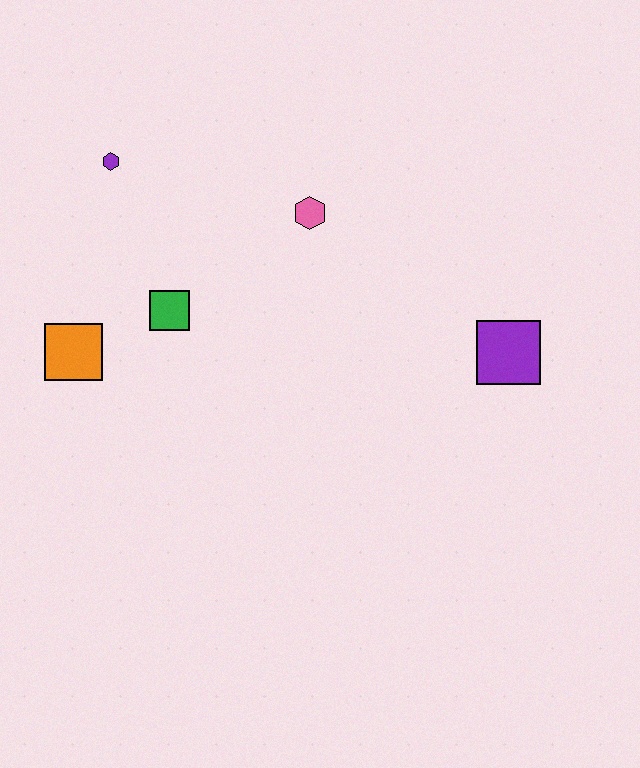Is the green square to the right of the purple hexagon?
Yes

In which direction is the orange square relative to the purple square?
The orange square is to the left of the purple square.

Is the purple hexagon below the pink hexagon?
No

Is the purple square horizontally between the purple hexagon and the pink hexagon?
No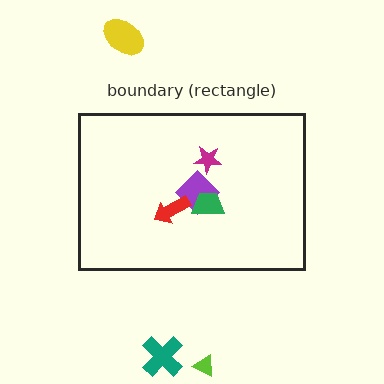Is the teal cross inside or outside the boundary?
Outside.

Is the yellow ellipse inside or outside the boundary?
Outside.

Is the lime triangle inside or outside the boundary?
Outside.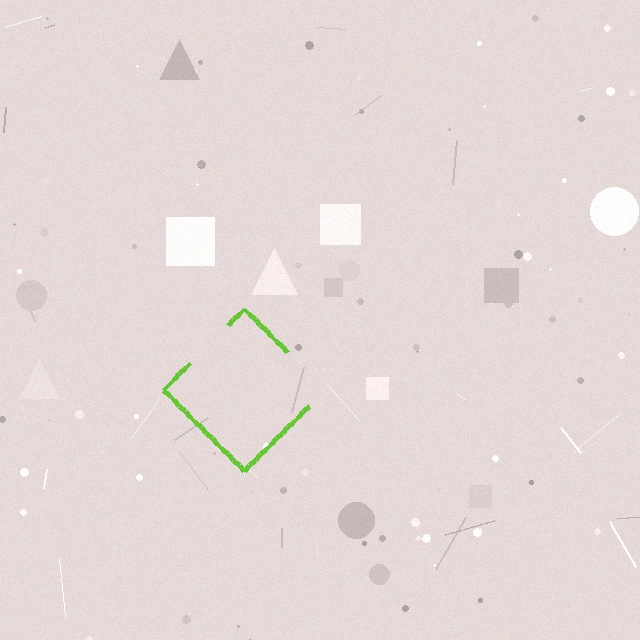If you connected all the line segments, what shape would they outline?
They would outline a diamond.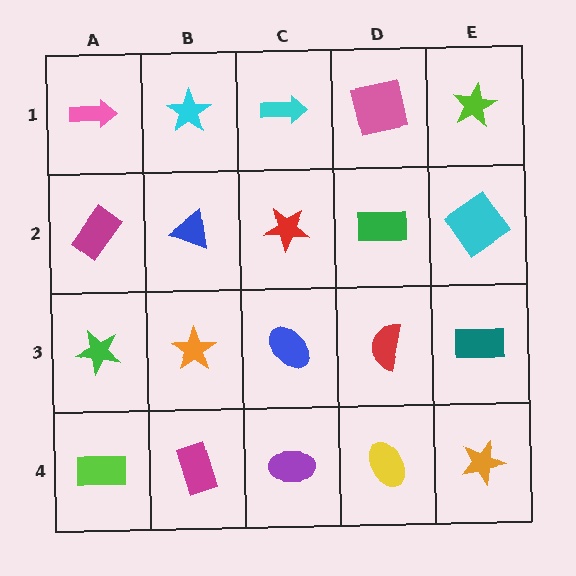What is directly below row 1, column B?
A blue triangle.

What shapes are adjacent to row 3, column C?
A red star (row 2, column C), a purple ellipse (row 4, column C), an orange star (row 3, column B), a red semicircle (row 3, column D).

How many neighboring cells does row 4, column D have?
3.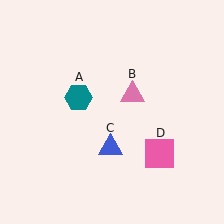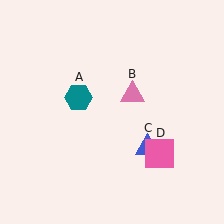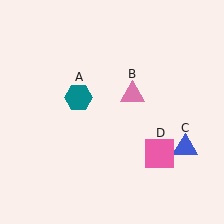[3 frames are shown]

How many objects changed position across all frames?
1 object changed position: blue triangle (object C).